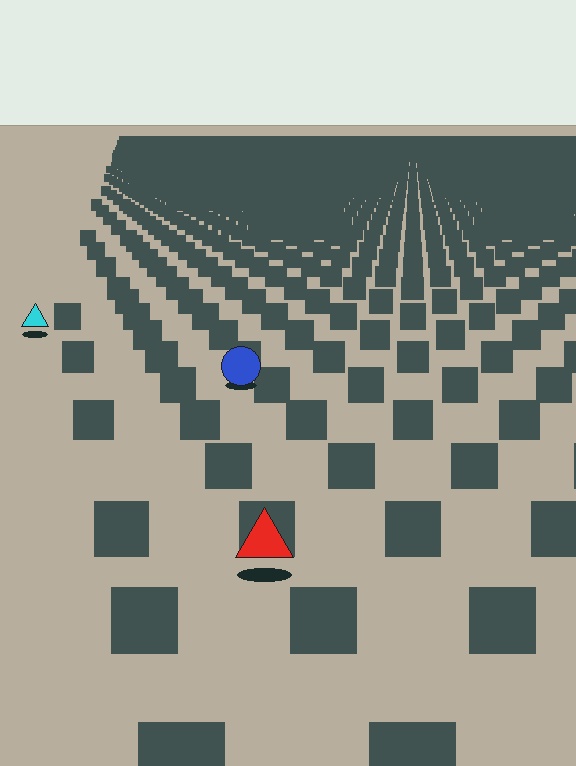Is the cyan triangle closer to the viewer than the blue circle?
No. The blue circle is closer — you can tell from the texture gradient: the ground texture is coarser near it.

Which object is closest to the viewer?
The red triangle is closest. The texture marks near it are larger and more spread out.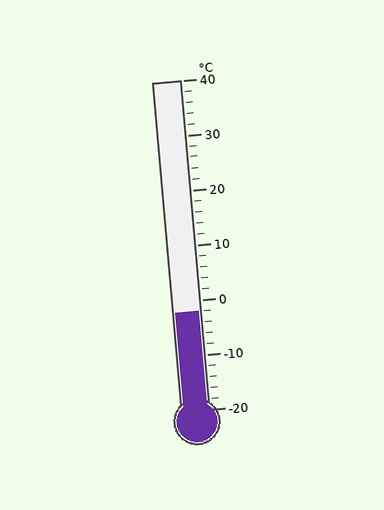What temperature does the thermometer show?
The thermometer shows approximately -2°C.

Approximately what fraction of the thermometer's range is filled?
The thermometer is filled to approximately 30% of its range.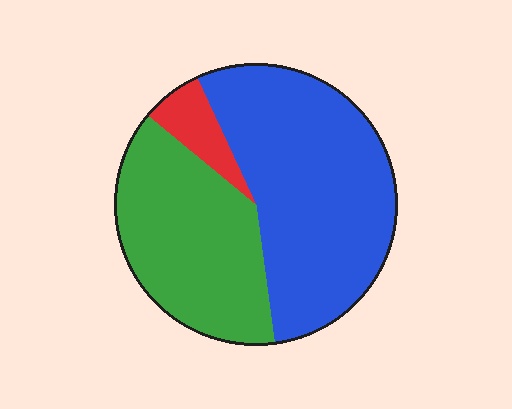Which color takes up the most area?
Blue, at roughly 55%.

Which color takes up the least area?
Red, at roughly 5%.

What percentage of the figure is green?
Green takes up between a third and a half of the figure.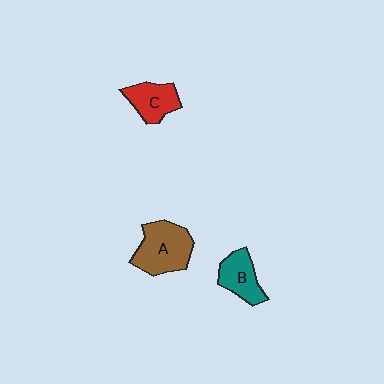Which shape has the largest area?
Shape A (brown).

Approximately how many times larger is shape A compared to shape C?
Approximately 1.5 times.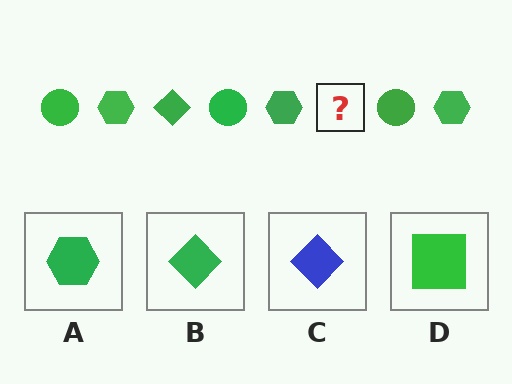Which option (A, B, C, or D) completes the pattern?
B.